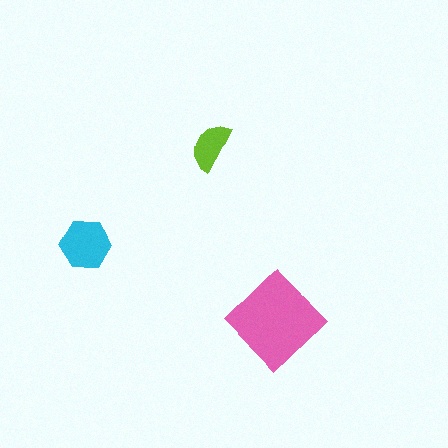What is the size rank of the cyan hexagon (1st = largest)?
2nd.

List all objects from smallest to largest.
The lime semicircle, the cyan hexagon, the pink diamond.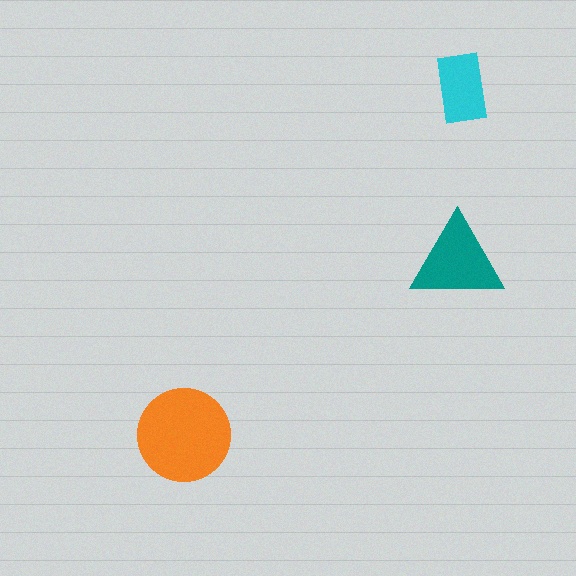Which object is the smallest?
The cyan rectangle.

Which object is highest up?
The cyan rectangle is topmost.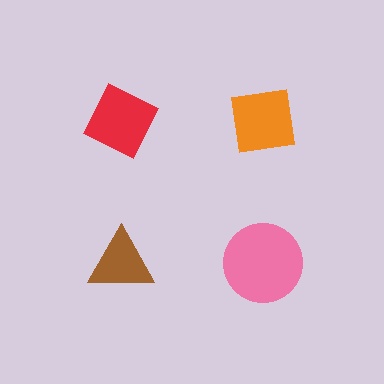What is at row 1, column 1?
A red diamond.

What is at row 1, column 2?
An orange square.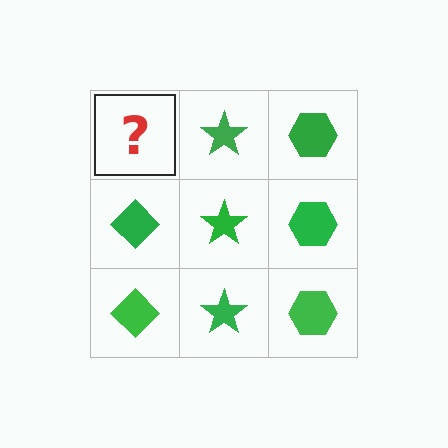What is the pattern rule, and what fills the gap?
The rule is that each column has a consistent shape. The gap should be filled with a green diamond.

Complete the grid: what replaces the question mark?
The question mark should be replaced with a green diamond.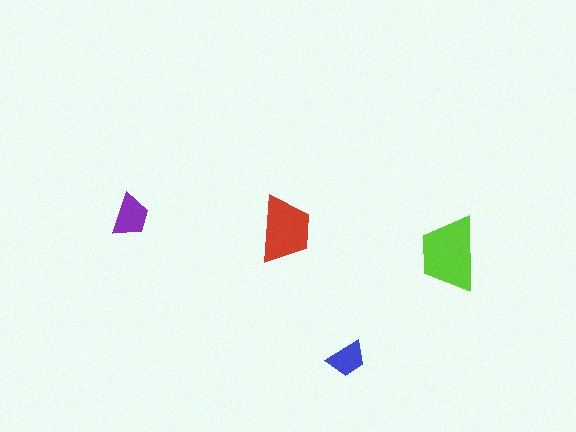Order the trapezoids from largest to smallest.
the lime one, the red one, the purple one, the blue one.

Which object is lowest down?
The blue trapezoid is bottommost.